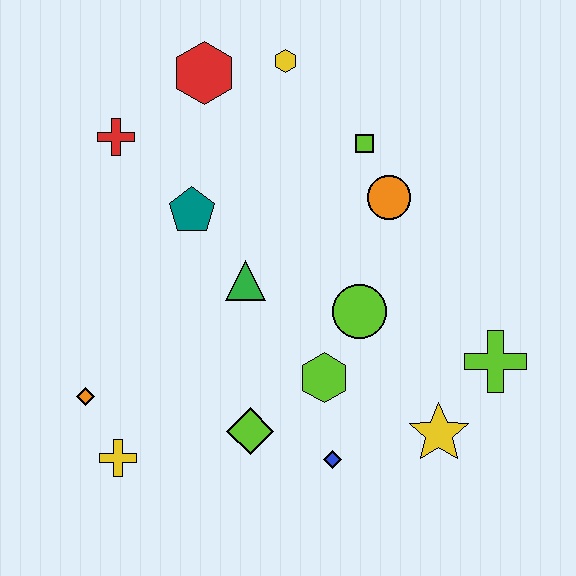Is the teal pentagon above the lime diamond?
Yes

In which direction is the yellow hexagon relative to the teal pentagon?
The yellow hexagon is above the teal pentagon.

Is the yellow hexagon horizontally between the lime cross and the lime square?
No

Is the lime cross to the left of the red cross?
No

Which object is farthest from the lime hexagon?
The red hexagon is farthest from the lime hexagon.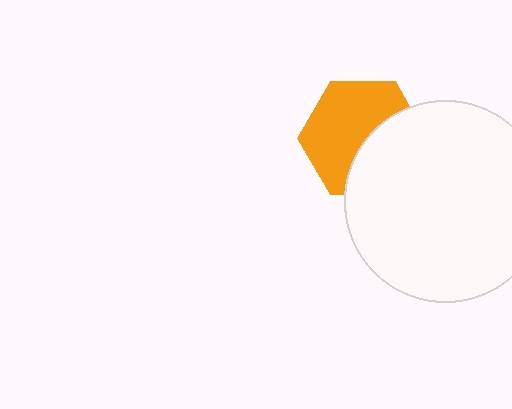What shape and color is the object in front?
The object in front is a white circle.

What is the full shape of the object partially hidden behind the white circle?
The partially hidden object is an orange hexagon.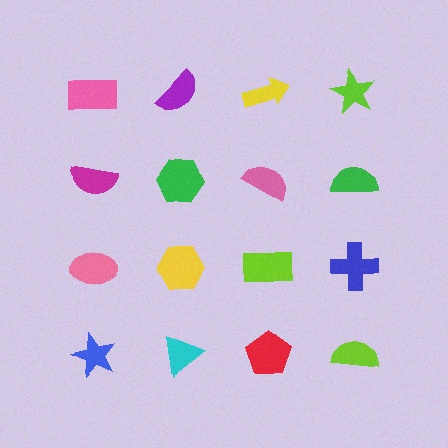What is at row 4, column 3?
A red pentagon.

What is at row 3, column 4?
A blue cross.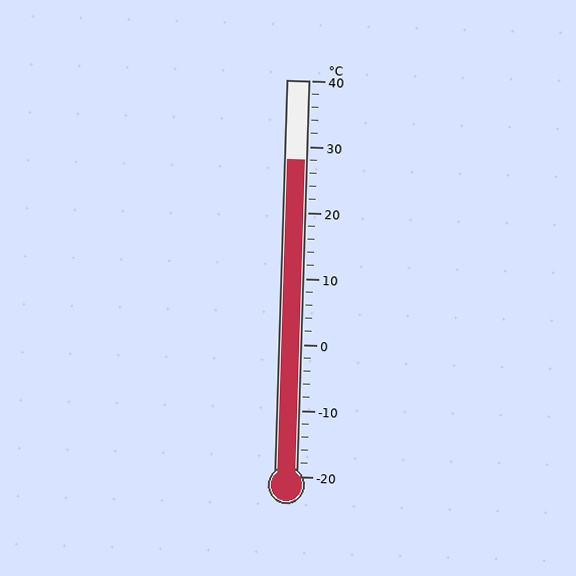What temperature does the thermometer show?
The thermometer shows approximately 28°C.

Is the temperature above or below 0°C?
The temperature is above 0°C.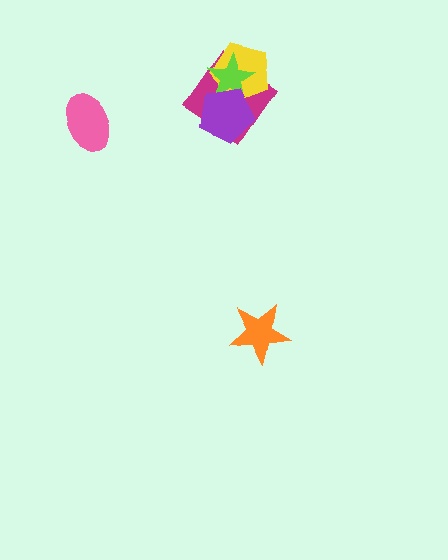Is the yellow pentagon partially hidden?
Yes, it is partially covered by another shape.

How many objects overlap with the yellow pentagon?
3 objects overlap with the yellow pentagon.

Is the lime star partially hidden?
Yes, it is partially covered by another shape.